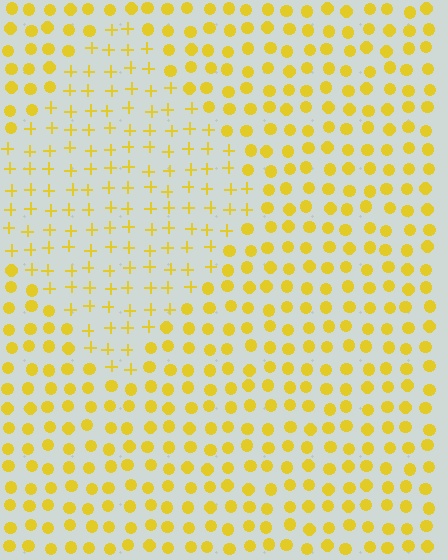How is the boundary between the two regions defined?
The boundary is defined by a change in element shape: plus signs inside vs. circles outside. All elements share the same color and spacing.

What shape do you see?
I see a diamond.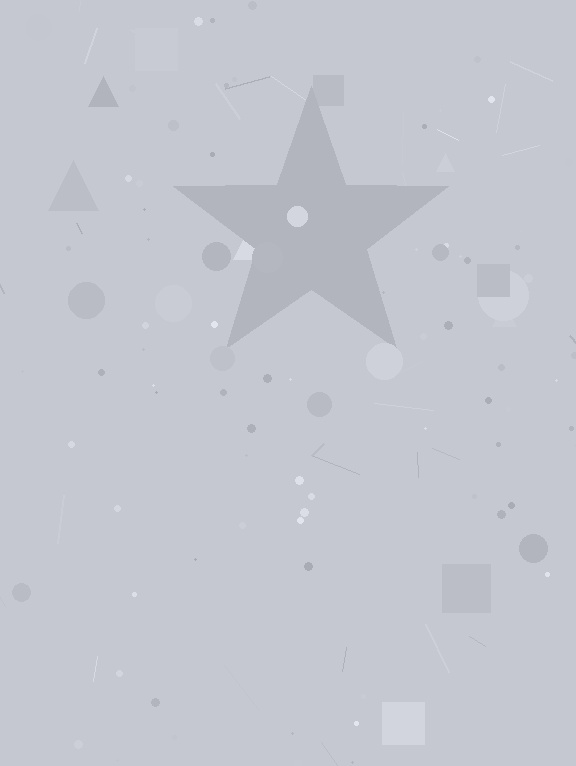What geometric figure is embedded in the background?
A star is embedded in the background.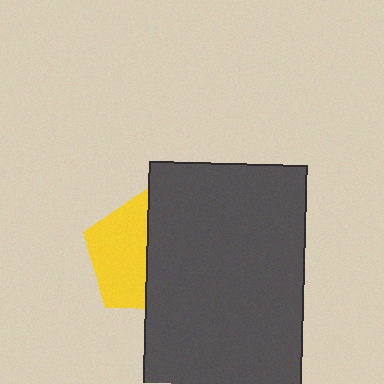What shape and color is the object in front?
The object in front is a dark gray rectangle.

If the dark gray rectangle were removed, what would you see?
You would see the complete yellow pentagon.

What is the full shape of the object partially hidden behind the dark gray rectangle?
The partially hidden object is a yellow pentagon.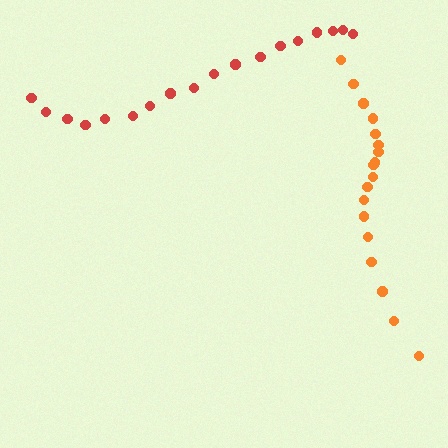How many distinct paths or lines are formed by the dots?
There are 2 distinct paths.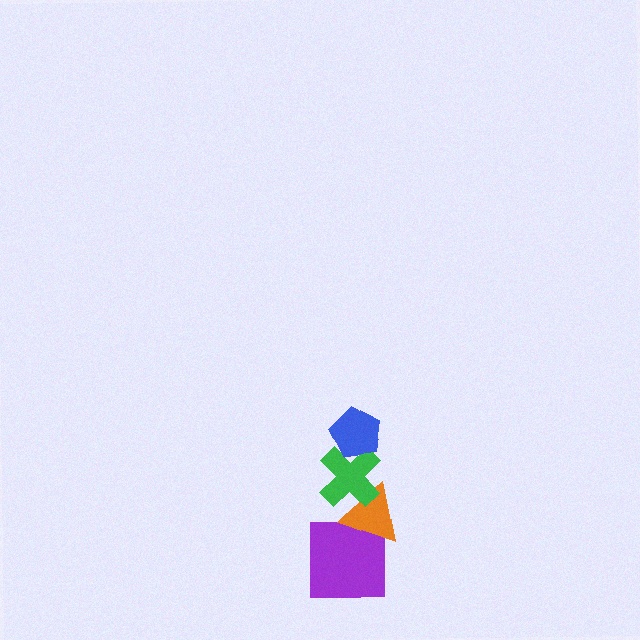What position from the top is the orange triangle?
The orange triangle is 3rd from the top.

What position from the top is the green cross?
The green cross is 2nd from the top.